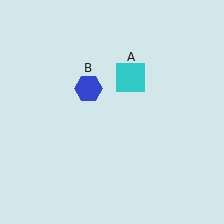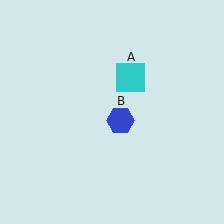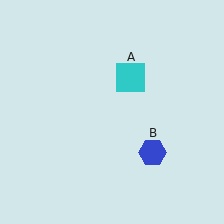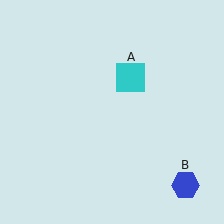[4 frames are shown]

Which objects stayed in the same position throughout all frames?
Cyan square (object A) remained stationary.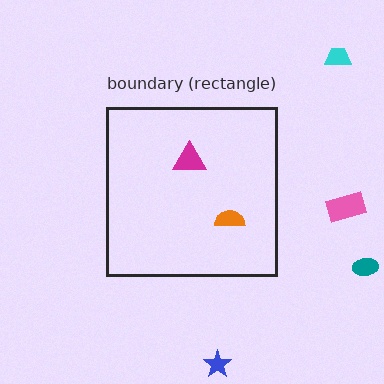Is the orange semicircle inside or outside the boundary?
Inside.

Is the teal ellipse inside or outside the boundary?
Outside.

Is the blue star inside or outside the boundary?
Outside.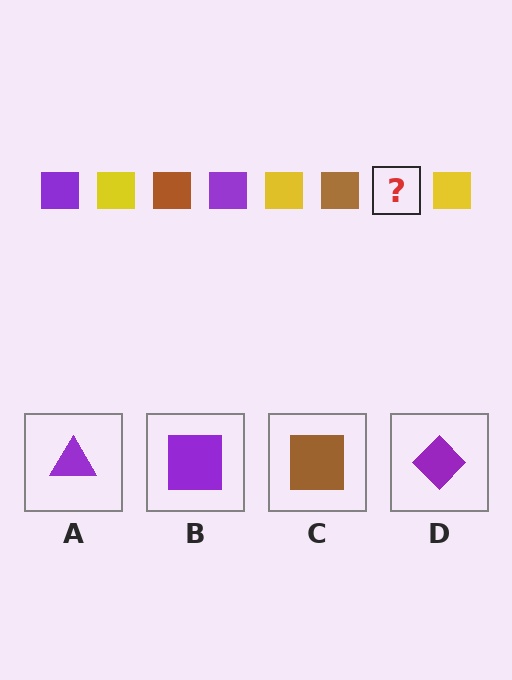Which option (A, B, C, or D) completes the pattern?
B.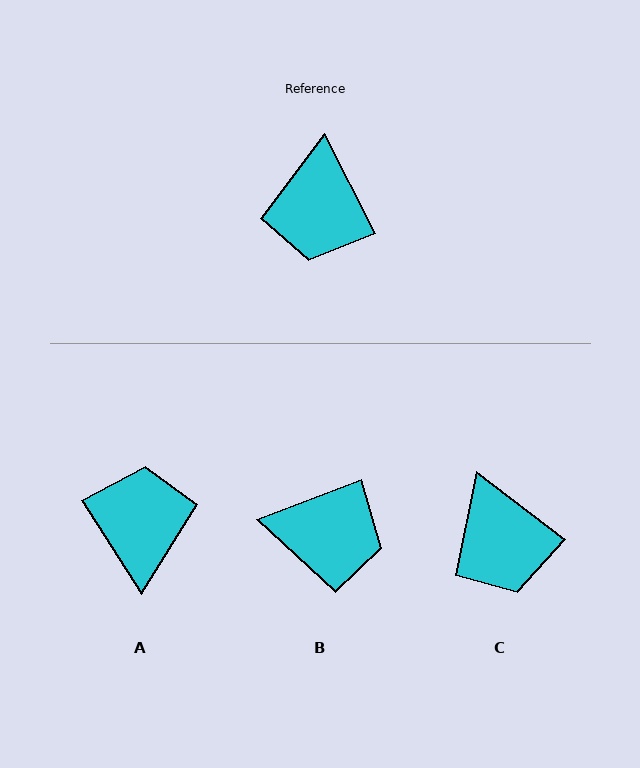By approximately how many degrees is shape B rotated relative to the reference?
Approximately 84 degrees counter-clockwise.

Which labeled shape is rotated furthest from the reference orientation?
A, about 175 degrees away.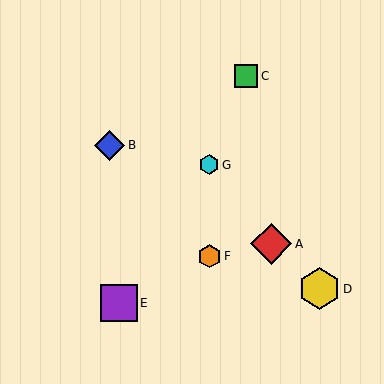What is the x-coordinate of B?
Object B is at x≈110.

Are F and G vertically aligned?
Yes, both are at x≈209.